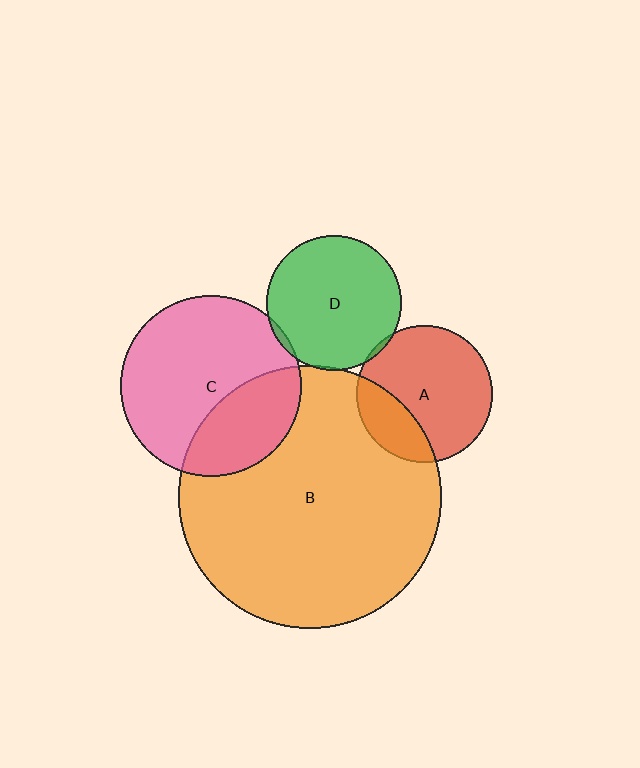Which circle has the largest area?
Circle B (orange).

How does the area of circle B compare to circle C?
Approximately 2.1 times.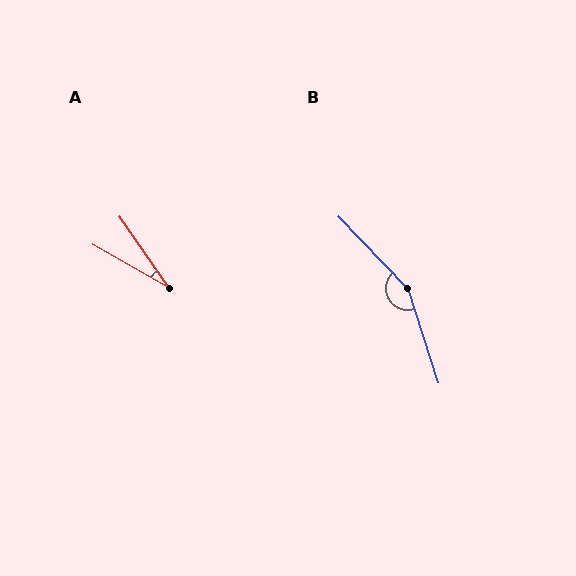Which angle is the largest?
B, at approximately 154 degrees.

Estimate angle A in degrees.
Approximately 26 degrees.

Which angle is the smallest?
A, at approximately 26 degrees.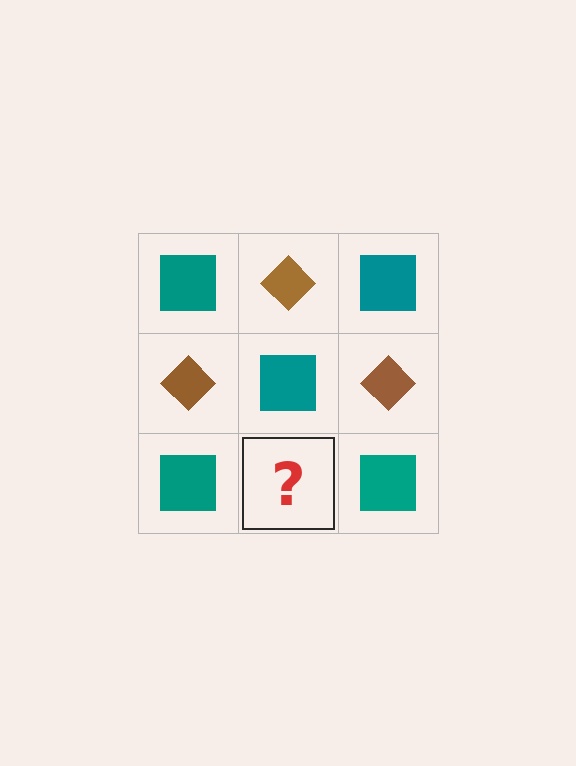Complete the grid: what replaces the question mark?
The question mark should be replaced with a brown diamond.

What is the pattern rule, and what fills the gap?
The rule is that it alternates teal square and brown diamond in a checkerboard pattern. The gap should be filled with a brown diamond.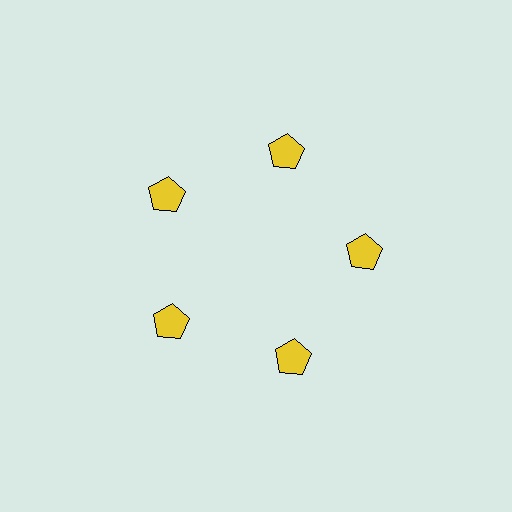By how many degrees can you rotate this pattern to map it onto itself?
The pattern maps onto itself every 72 degrees of rotation.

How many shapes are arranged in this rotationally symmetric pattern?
There are 5 shapes, arranged in 5 groups of 1.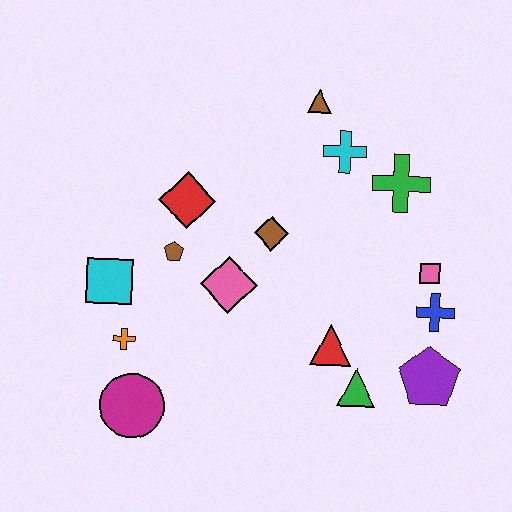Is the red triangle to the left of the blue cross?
Yes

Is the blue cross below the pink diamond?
Yes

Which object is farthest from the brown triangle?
The magenta circle is farthest from the brown triangle.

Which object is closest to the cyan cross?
The brown triangle is closest to the cyan cross.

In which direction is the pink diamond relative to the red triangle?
The pink diamond is to the left of the red triangle.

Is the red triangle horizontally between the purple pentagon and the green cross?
No